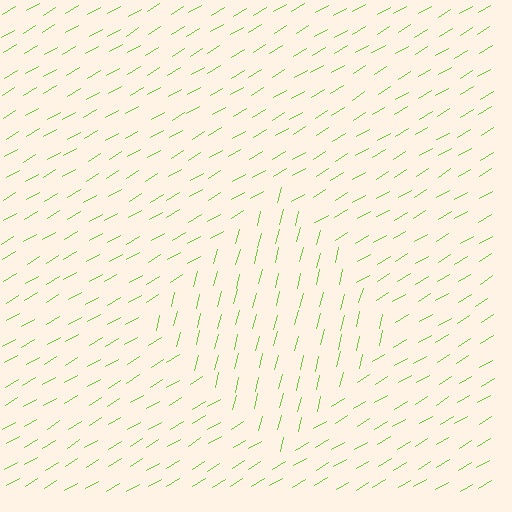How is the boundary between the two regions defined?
The boundary is defined purely by a change in line orientation (approximately 45 degrees difference). All lines are the same color and thickness.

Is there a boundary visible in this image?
Yes, there is a texture boundary formed by a change in line orientation.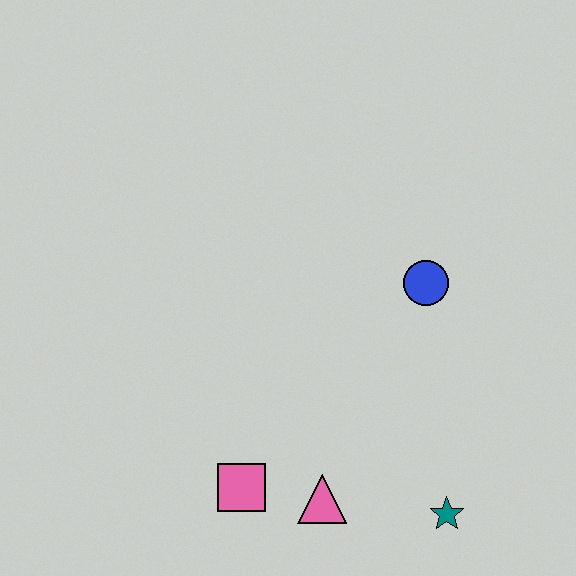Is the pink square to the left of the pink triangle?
Yes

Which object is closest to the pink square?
The pink triangle is closest to the pink square.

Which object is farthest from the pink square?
The blue circle is farthest from the pink square.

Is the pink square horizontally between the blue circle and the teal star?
No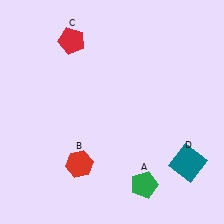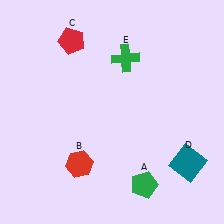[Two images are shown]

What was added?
A green cross (E) was added in Image 2.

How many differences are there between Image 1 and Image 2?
There is 1 difference between the two images.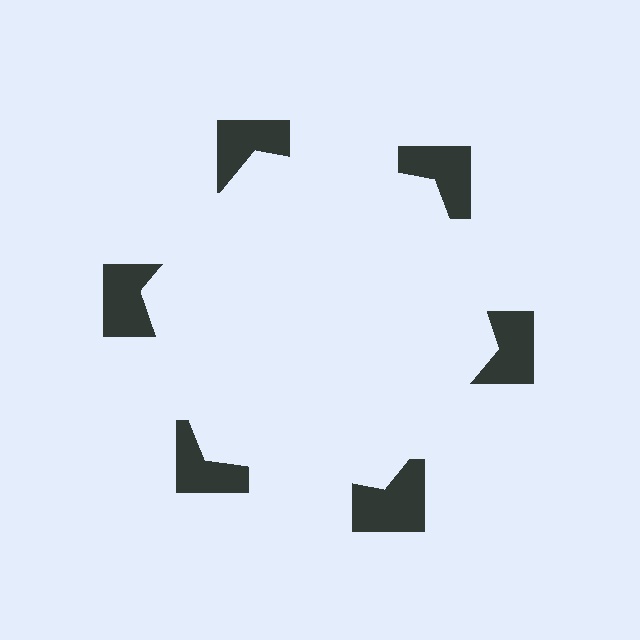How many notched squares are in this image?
There are 6 — one at each vertex of the illusory hexagon.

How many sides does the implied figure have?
6 sides.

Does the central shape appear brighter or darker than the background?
It typically appears slightly brighter than the background, even though no actual brightness change is drawn.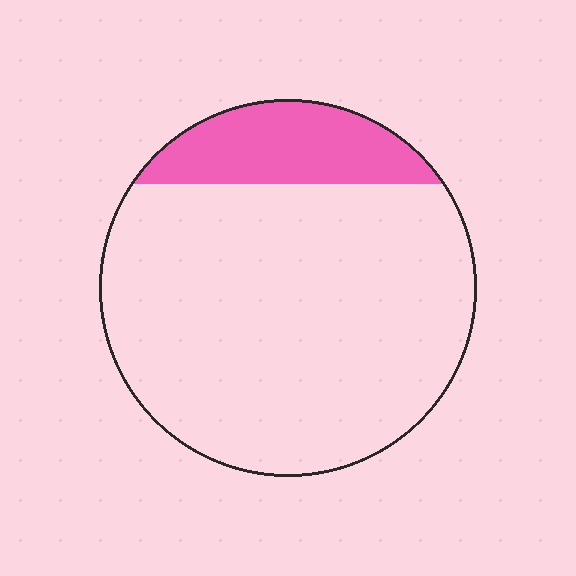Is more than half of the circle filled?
No.